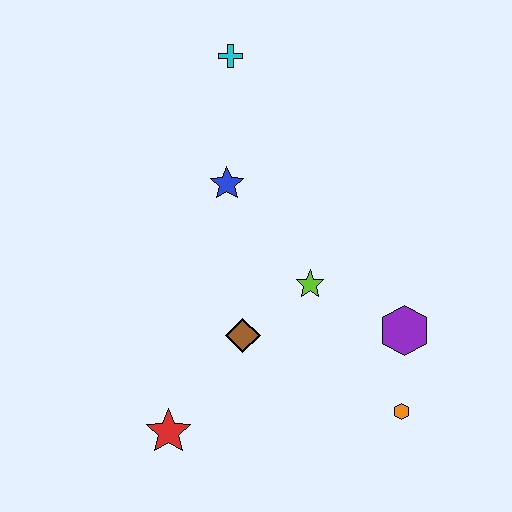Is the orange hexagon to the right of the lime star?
Yes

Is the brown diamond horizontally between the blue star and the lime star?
Yes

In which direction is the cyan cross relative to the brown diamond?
The cyan cross is above the brown diamond.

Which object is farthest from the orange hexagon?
The cyan cross is farthest from the orange hexagon.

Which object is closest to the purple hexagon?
The orange hexagon is closest to the purple hexagon.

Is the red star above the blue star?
No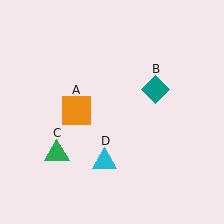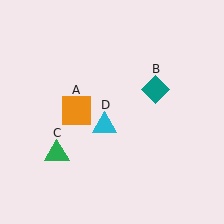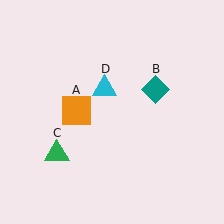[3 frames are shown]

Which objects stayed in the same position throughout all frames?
Orange square (object A) and teal diamond (object B) and green triangle (object C) remained stationary.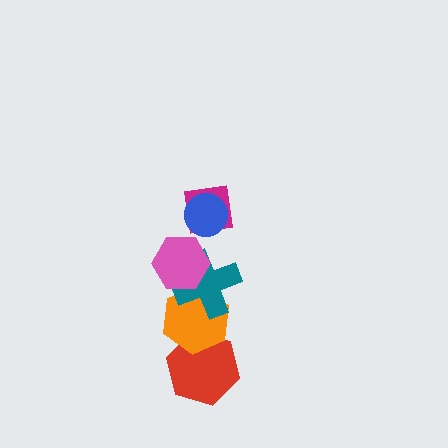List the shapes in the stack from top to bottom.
From top to bottom: the blue circle, the magenta square, the pink hexagon, the teal cross, the orange hexagon, the red hexagon.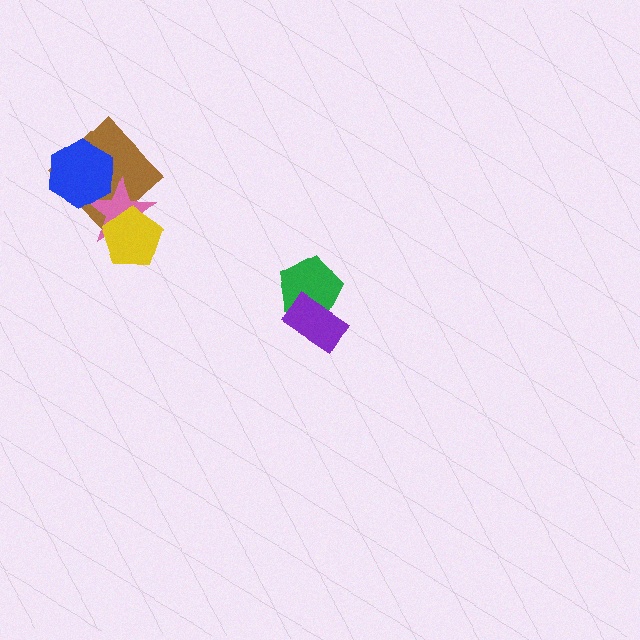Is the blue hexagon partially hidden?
No, no other shape covers it.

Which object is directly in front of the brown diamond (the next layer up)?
The pink star is directly in front of the brown diamond.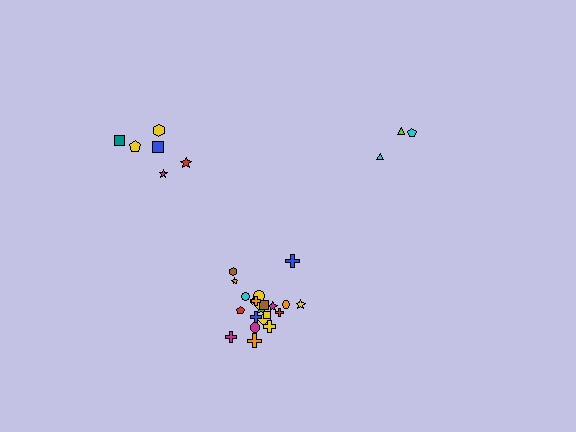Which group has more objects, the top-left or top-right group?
The top-left group.